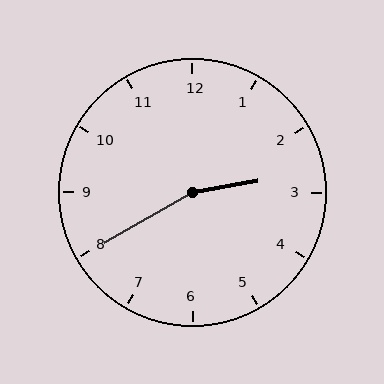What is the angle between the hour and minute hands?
Approximately 160 degrees.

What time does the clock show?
2:40.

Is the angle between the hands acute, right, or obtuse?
It is obtuse.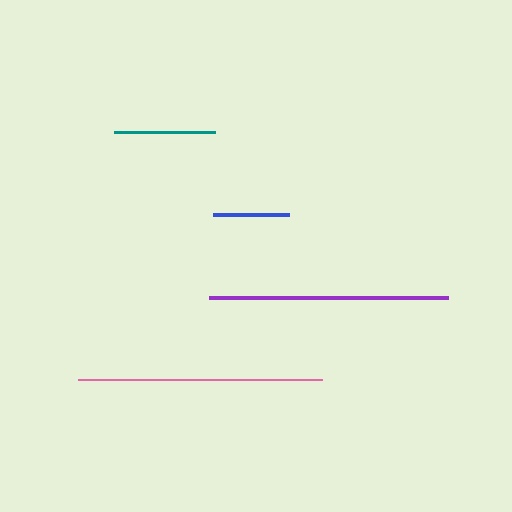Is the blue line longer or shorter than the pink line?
The pink line is longer than the blue line.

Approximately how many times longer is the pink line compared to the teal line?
The pink line is approximately 2.4 times the length of the teal line.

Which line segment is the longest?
The pink line is the longest at approximately 245 pixels.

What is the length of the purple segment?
The purple segment is approximately 239 pixels long.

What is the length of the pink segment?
The pink segment is approximately 245 pixels long.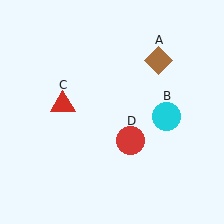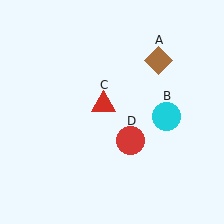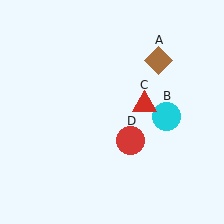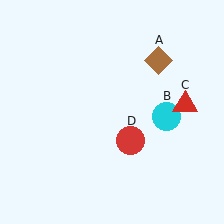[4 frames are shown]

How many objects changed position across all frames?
1 object changed position: red triangle (object C).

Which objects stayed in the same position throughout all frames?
Brown diamond (object A) and cyan circle (object B) and red circle (object D) remained stationary.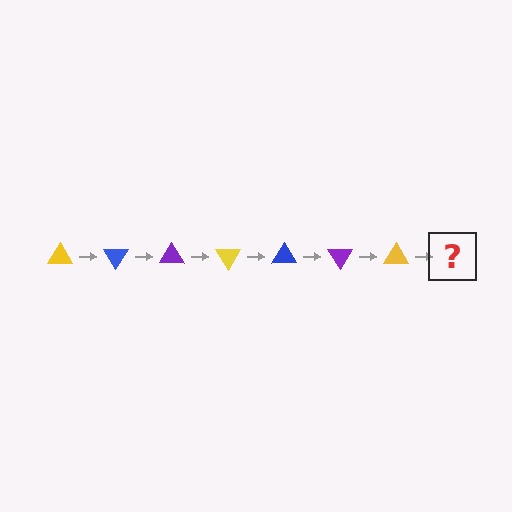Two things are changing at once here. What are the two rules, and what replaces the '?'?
The two rules are that it rotates 60 degrees each step and the color cycles through yellow, blue, and purple. The '?' should be a blue triangle, rotated 420 degrees from the start.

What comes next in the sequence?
The next element should be a blue triangle, rotated 420 degrees from the start.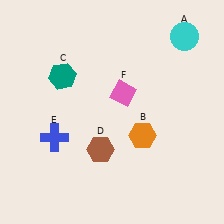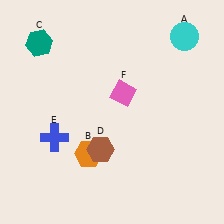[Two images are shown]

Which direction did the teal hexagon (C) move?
The teal hexagon (C) moved up.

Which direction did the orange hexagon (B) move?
The orange hexagon (B) moved left.